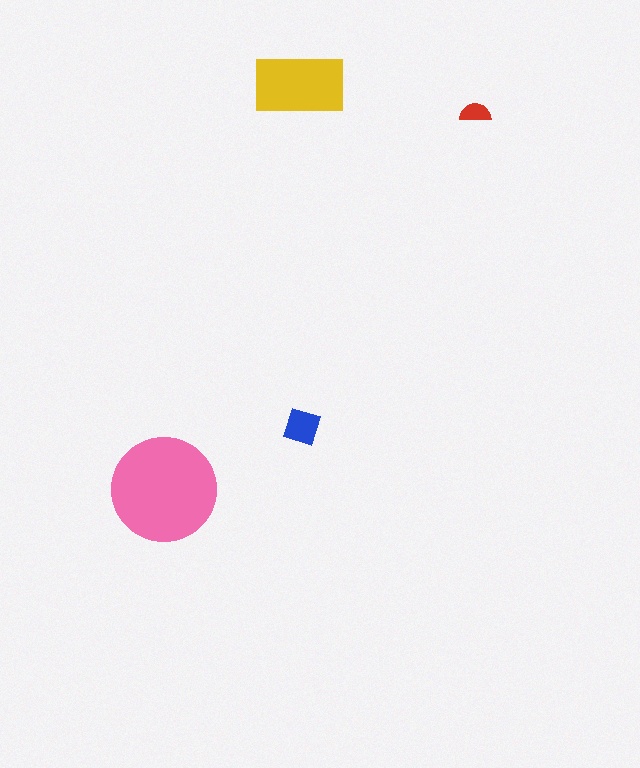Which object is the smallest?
The red semicircle.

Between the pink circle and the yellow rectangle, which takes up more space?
The pink circle.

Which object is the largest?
The pink circle.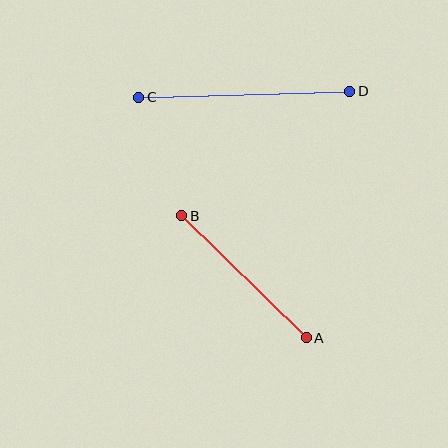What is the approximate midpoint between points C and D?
The midpoint is at approximately (244, 94) pixels.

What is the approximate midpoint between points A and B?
The midpoint is at approximately (244, 277) pixels.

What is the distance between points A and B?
The distance is approximately 175 pixels.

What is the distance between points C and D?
The distance is approximately 211 pixels.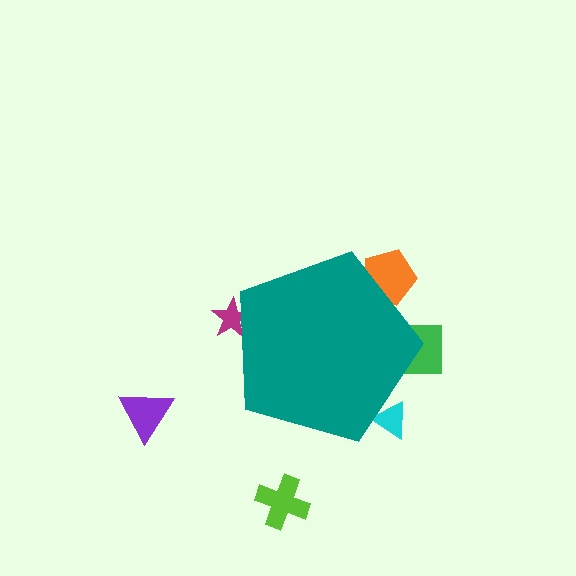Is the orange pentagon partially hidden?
Yes, the orange pentagon is partially hidden behind the teal pentagon.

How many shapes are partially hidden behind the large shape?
4 shapes are partially hidden.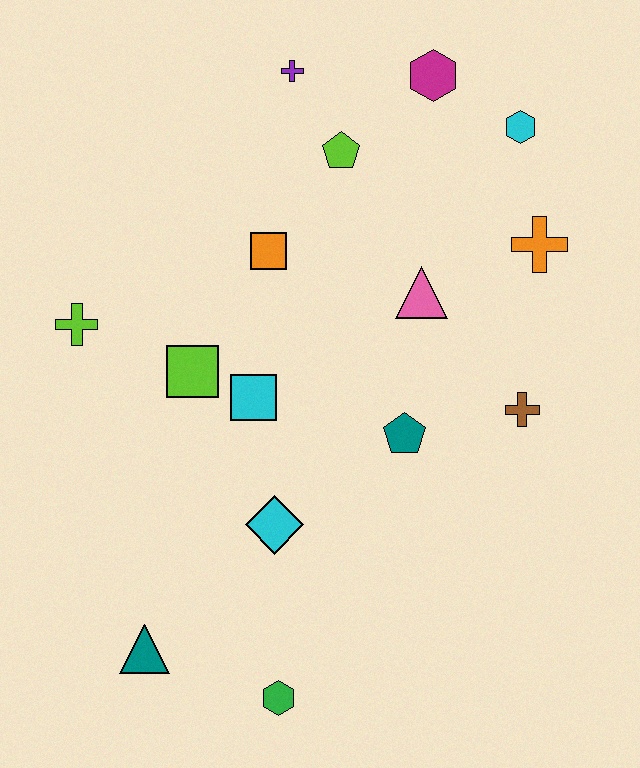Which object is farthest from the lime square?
The cyan hexagon is farthest from the lime square.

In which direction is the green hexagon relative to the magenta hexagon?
The green hexagon is below the magenta hexagon.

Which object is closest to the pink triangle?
The orange cross is closest to the pink triangle.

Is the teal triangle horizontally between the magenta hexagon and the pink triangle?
No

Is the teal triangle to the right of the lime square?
No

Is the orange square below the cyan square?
No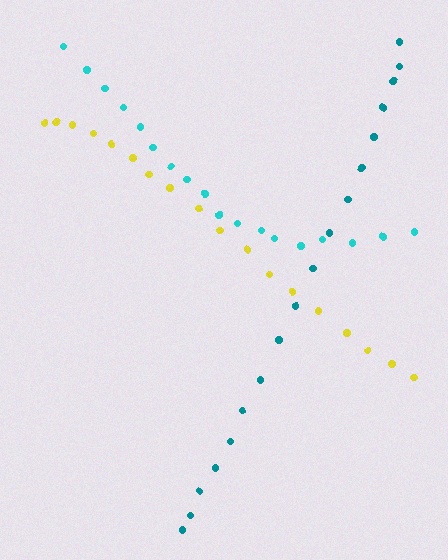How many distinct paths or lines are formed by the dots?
There are 3 distinct paths.